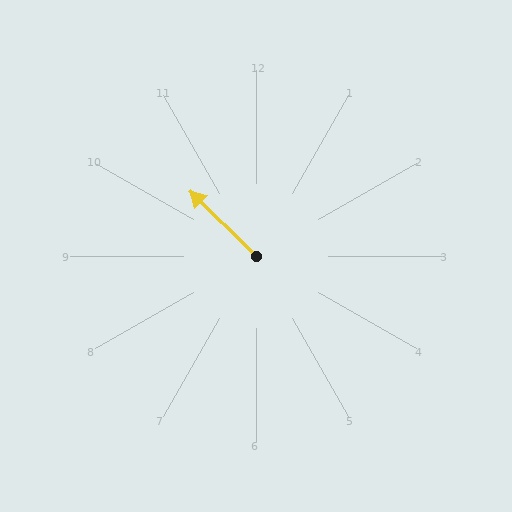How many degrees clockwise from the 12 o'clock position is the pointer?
Approximately 315 degrees.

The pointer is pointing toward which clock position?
Roughly 10 o'clock.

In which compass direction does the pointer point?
Northwest.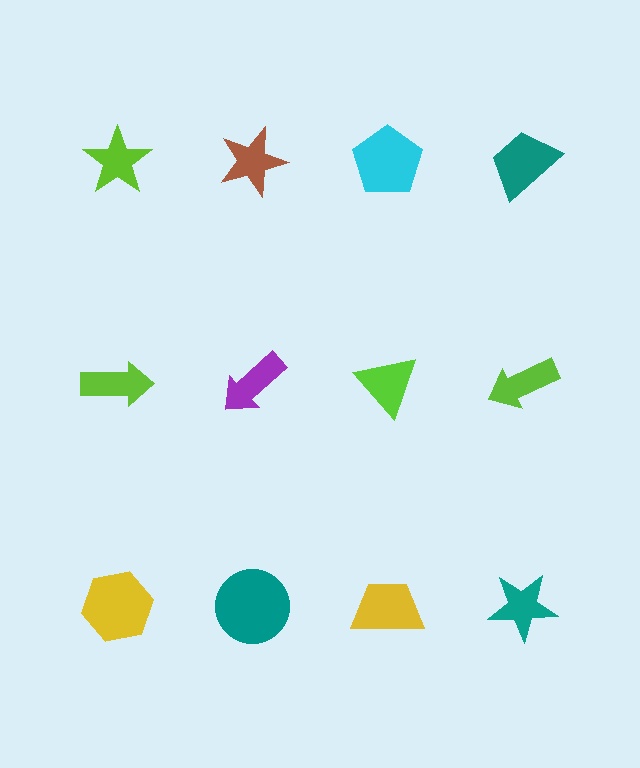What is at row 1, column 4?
A teal trapezoid.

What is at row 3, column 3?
A yellow trapezoid.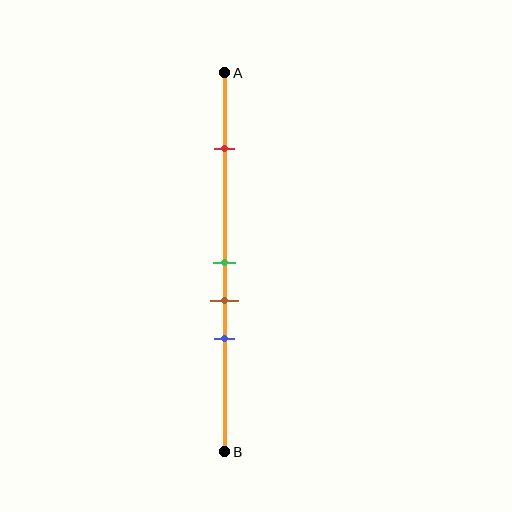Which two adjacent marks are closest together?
The green and brown marks are the closest adjacent pair.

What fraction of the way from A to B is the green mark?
The green mark is approximately 50% (0.5) of the way from A to B.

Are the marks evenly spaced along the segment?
No, the marks are not evenly spaced.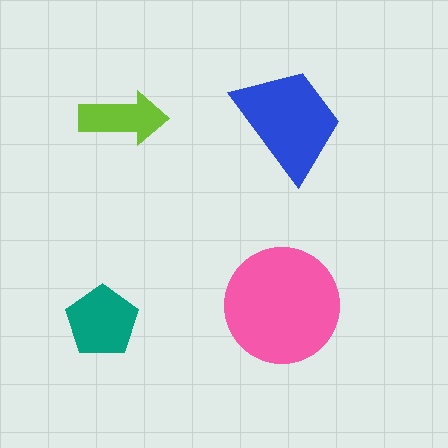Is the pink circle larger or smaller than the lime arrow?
Larger.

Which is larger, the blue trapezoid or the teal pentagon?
The blue trapezoid.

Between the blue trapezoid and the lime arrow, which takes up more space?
The blue trapezoid.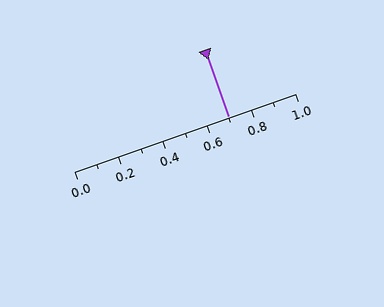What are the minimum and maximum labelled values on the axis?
The axis runs from 0.0 to 1.0.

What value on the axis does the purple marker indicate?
The marker indicates approximately 0.7.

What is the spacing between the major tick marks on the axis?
The major ticks are spaced 0.2 apart.